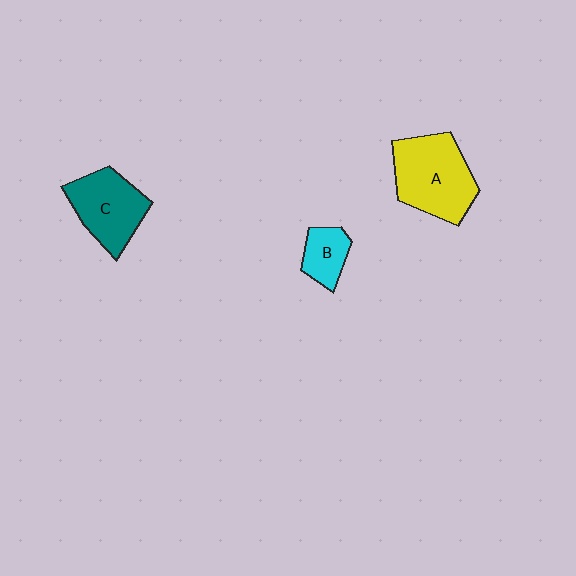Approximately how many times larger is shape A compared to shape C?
Approximately 1.3 times.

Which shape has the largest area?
Shape A (yellow).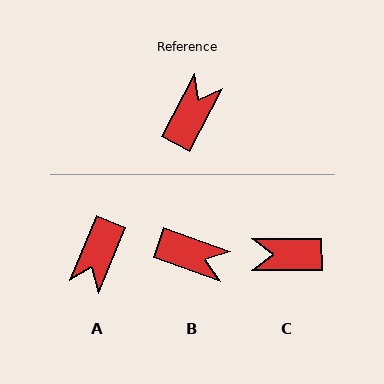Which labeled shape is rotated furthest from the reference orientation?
A, about 175 degrees away.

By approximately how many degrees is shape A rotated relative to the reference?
Approximately 175 degrees clockwise.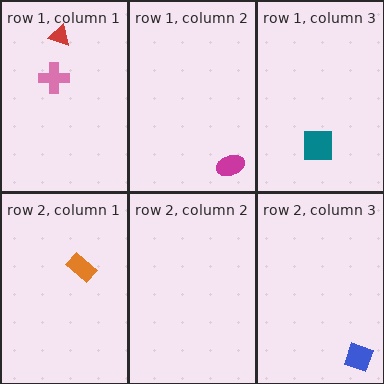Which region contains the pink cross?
The row 1, column 1 region.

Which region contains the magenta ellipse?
The row 1, column 2 region.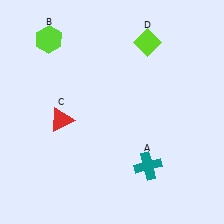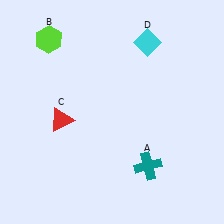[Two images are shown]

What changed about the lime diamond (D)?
In Image 1, D is lime. In Image 2, it changed to cyan.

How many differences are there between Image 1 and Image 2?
There is 1 difference between the two images.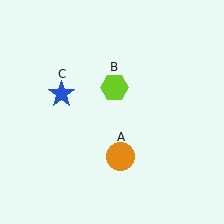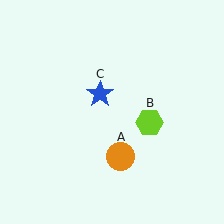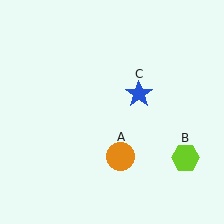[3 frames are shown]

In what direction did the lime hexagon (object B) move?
The lime hexagon (object B) moved down and to the right.